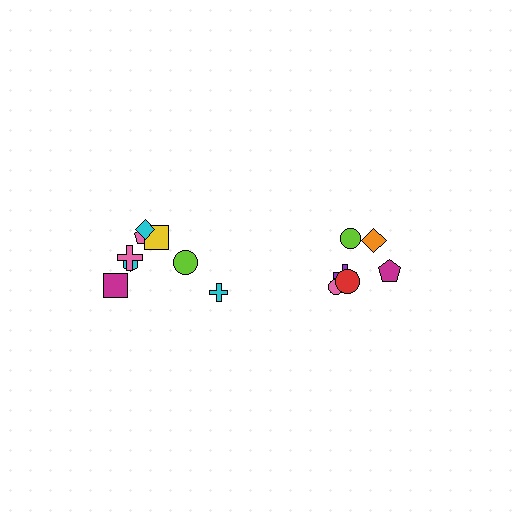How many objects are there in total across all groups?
There are 14 objects.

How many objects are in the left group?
There are 8 objects.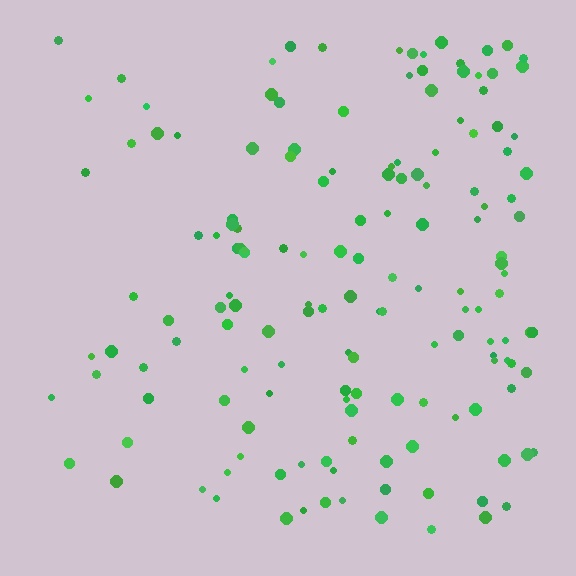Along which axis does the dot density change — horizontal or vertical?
Horizontal.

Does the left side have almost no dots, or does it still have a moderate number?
Still a moderate number, just noticeably fewer than the right.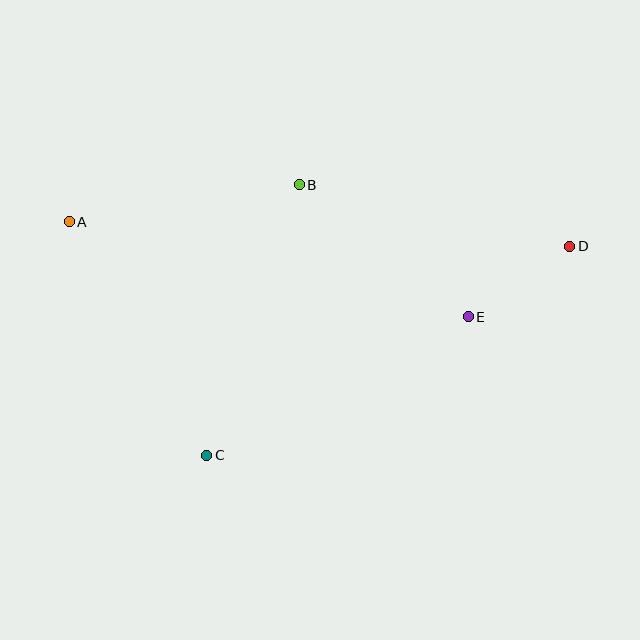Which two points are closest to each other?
Points D and E are closest to each other.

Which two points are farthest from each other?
Points A and D are farthest from each other.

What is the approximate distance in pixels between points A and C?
The distance between A and C is approximately 271 pixels.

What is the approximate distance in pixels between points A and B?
The distance between A and B is approximately 233 pixels.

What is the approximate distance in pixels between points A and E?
The distance between A and E is approximately 410 pixels.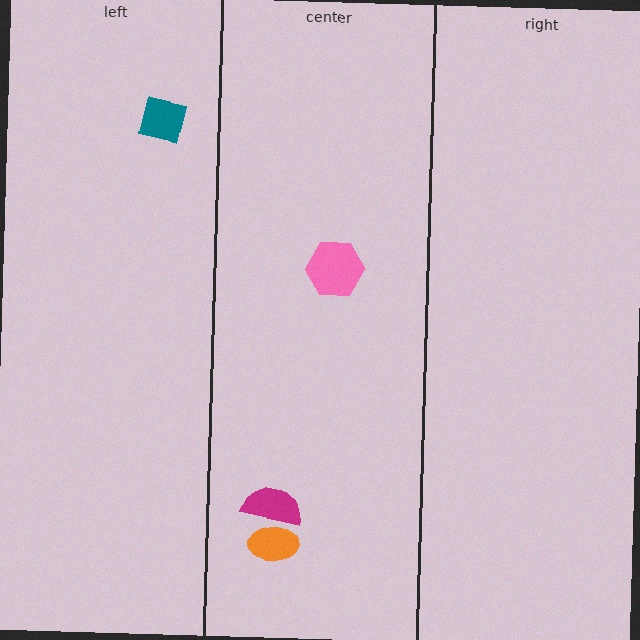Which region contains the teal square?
The left region.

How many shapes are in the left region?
1.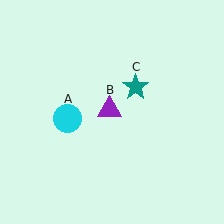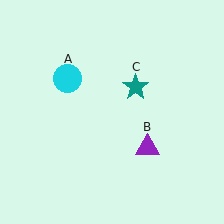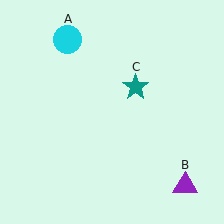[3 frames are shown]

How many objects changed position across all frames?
2 objects changed position: cyan circle (object A), purple triangle (object B).